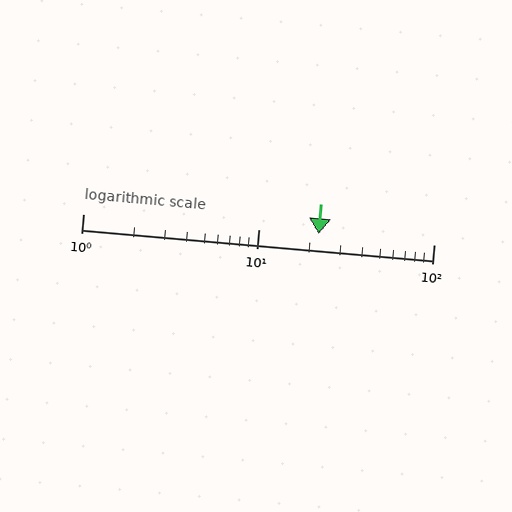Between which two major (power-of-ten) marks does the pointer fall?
The pointer is between 10 and 100.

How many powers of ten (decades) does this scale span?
The scale spans 2 decades, from 1 to 100.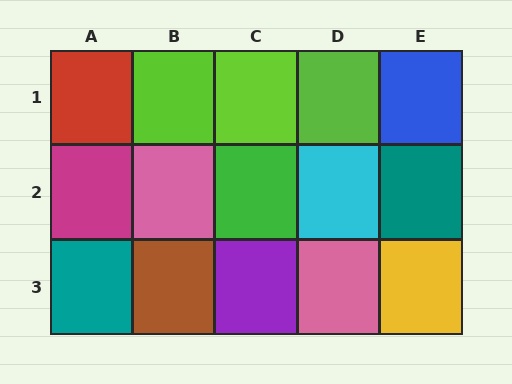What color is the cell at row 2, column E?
Teal.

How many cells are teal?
2 cells are teal.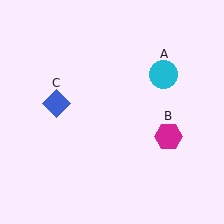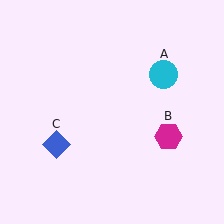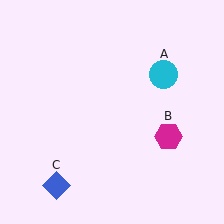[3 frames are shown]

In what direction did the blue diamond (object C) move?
The blue diamond (object C) moved down.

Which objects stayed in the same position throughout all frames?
Cyan circle (object A) and magenta hexagon (object B) remained stationary.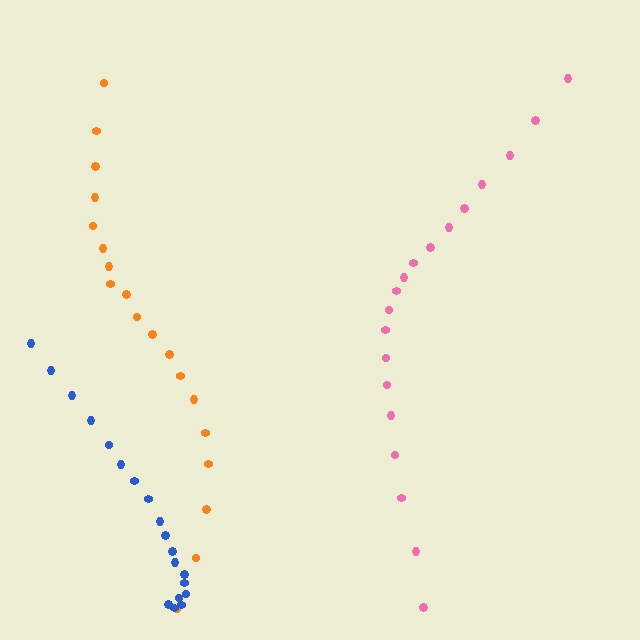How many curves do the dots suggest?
There are 3 distinct paths.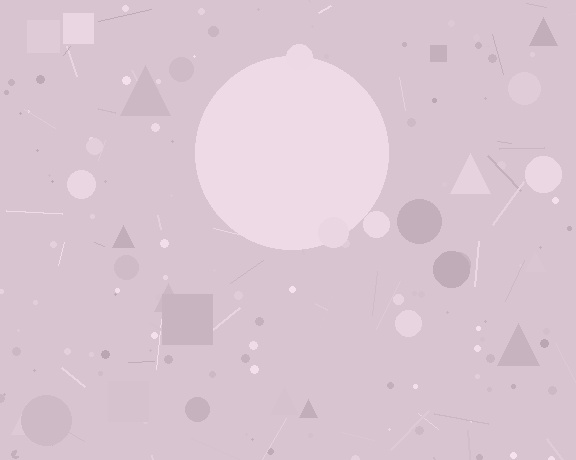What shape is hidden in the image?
A circle is hidden in the image.